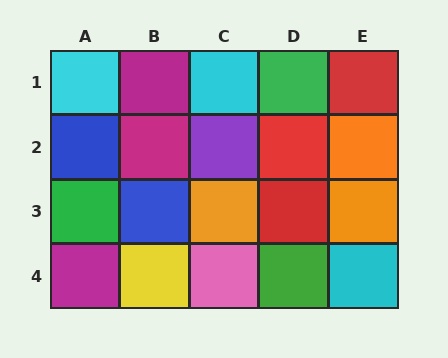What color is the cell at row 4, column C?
Pink.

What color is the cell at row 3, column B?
Blue.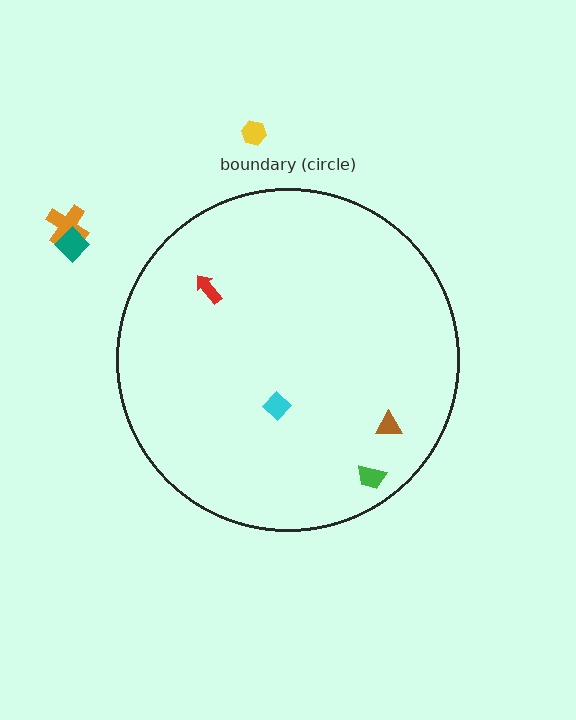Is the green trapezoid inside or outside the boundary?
Inside.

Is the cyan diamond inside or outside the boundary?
Inside.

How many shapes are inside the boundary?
4 inside, 3 outside.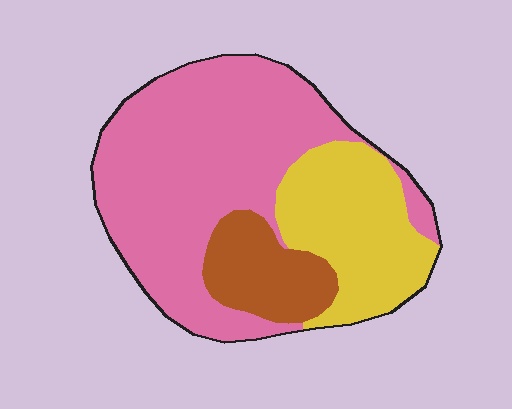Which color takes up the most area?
Pink, at roughly 60%.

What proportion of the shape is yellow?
Yellow takes up between a quarter and a half of the shape.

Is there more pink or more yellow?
Pink.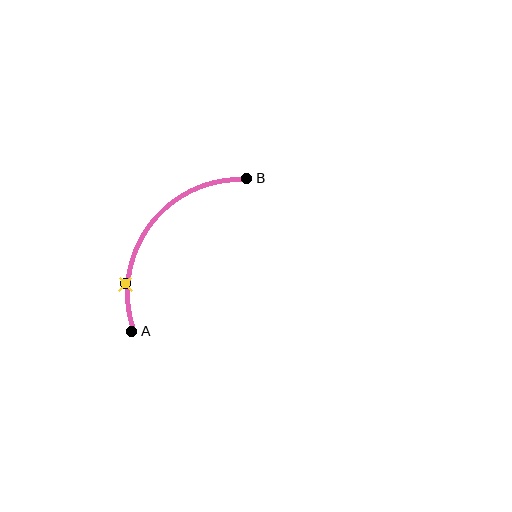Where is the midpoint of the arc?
The arc midpoint is the point on the curve farthest from the straight line joining A and B. It sits above and to the left of that line.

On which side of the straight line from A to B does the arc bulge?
The arc bulges above and to the left of the straight line connecting A and B.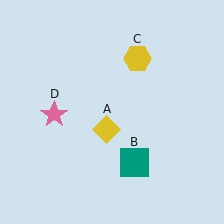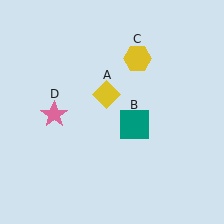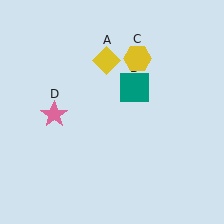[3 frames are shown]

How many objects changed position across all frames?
2 objects changed position: yellow diamond (object A), teal square (object B).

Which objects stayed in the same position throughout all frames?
Yellow hexagon (object C) and pink star (object D) remained stationary.